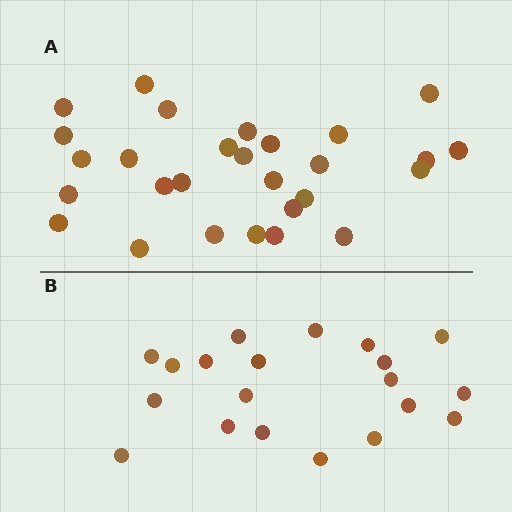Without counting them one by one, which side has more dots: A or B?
Region A (the top region) has more dots.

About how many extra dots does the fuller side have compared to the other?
Region A has roughly 8 or so more dots than region B.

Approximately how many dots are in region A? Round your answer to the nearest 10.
About 30 dots. (The exact count is 28, which rounds to 30.)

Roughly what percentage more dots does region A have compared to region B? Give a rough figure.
About 40% more.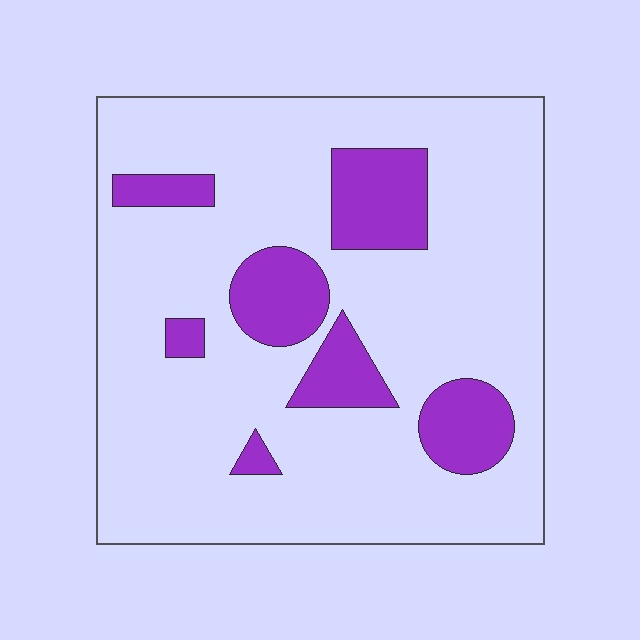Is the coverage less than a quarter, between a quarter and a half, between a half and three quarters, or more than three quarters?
Less than a quarter.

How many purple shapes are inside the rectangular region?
7.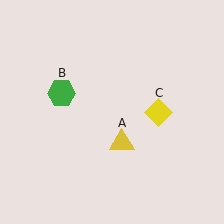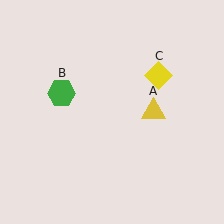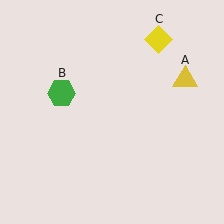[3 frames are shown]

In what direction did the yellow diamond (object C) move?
The yellow diamond (object C) moved up.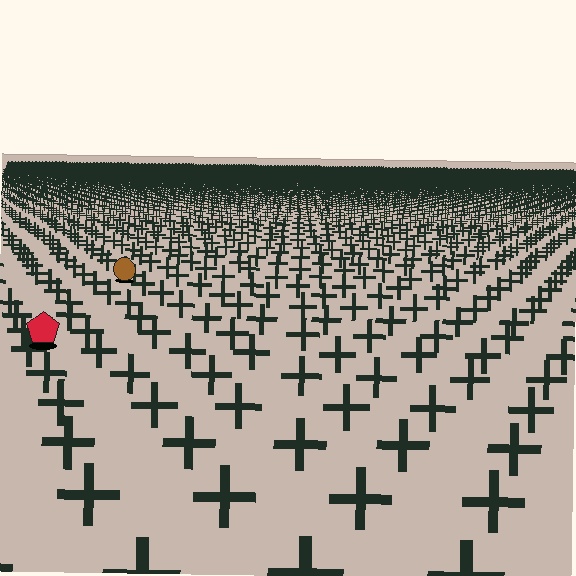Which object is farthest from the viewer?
The brown circle is farthest from the viewer. It appears smaller and the ground texture around it is denser.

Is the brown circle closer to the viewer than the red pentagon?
No. The red pentagon is closer — you can tell from the texture gradient: the ground texture is coarser near it.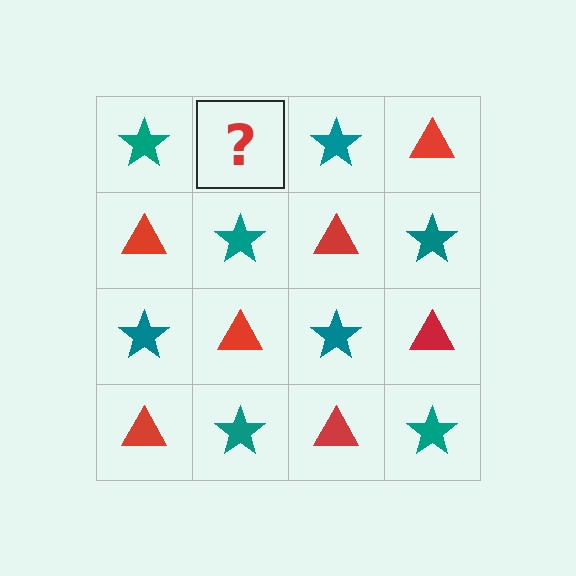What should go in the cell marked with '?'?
The missing cell should contain a red triangle.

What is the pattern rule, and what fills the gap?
The rule is that it alternates teal star and red triangle in a checkerboard pattern. The gap should be filled with a red triangle.